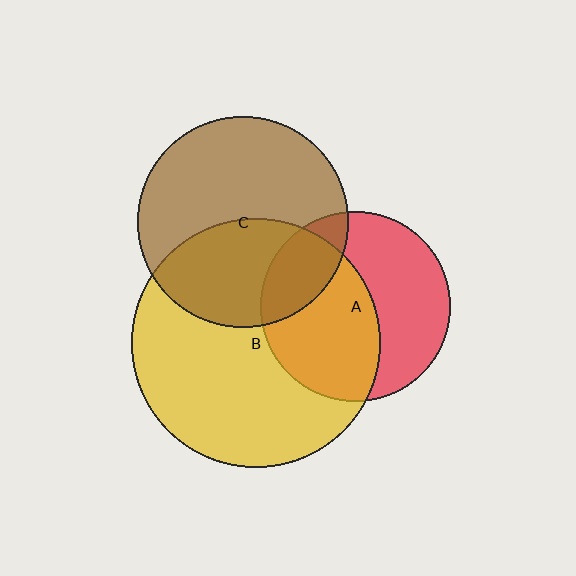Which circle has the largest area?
Circle B (yellow).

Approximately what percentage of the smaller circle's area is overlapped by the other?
Approximately 20%.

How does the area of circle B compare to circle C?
Approximately 1.4 times.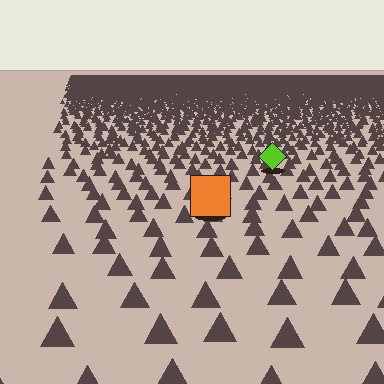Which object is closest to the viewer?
The orange square is closest. The texture marks near it are larger and more spread out.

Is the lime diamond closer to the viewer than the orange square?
No. The orange square is closer — you can tell from the texture gradient: the ground texture is coarser near it.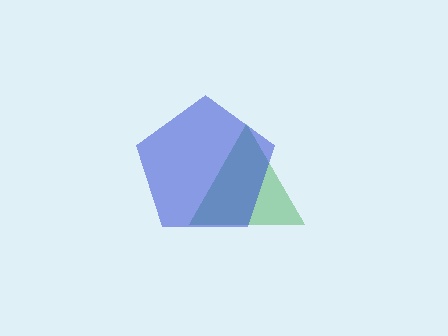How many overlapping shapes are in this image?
There are 2 overlapping shapes in the image.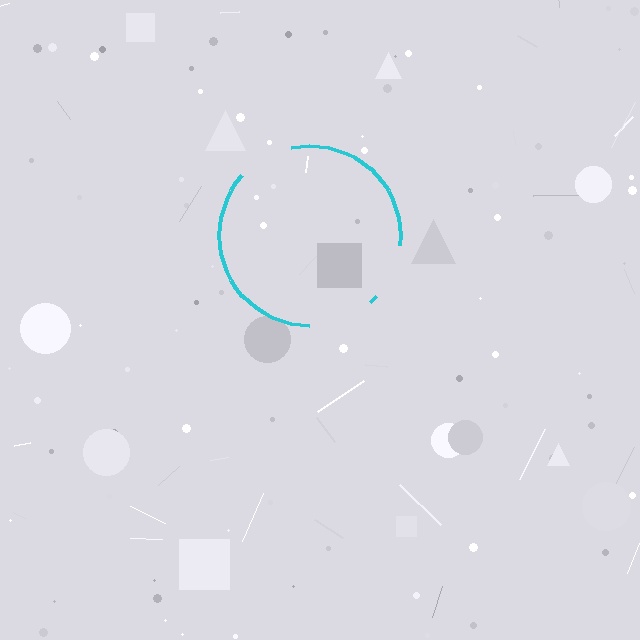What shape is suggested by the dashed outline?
The dashed outline suggests a circle.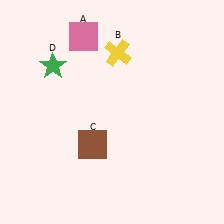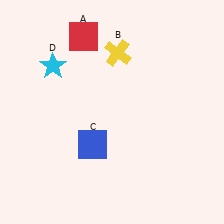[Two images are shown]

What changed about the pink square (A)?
In Image 1, A is pink. In Image 2, it changed to red.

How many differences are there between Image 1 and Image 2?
There are 3 differences between the two images.